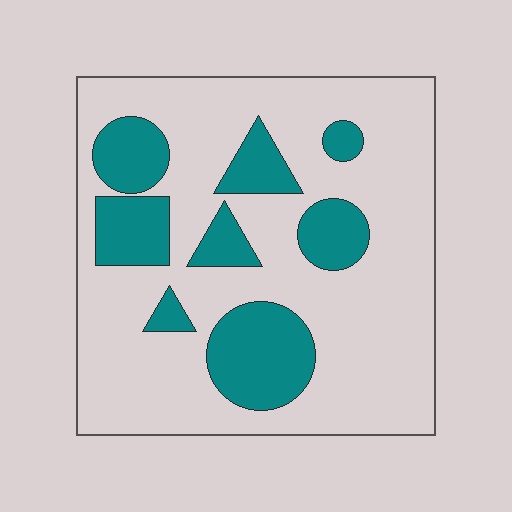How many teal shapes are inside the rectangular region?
8.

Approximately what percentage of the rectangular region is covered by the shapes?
Approximately 25%.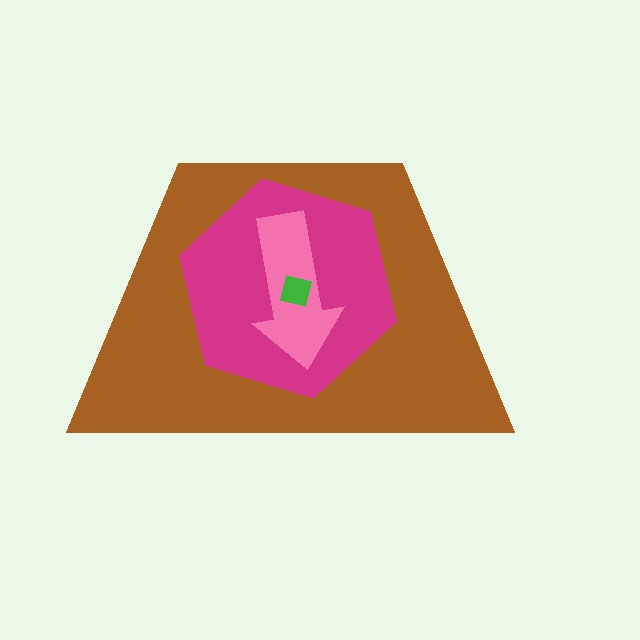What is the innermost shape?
The green square.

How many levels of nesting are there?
4.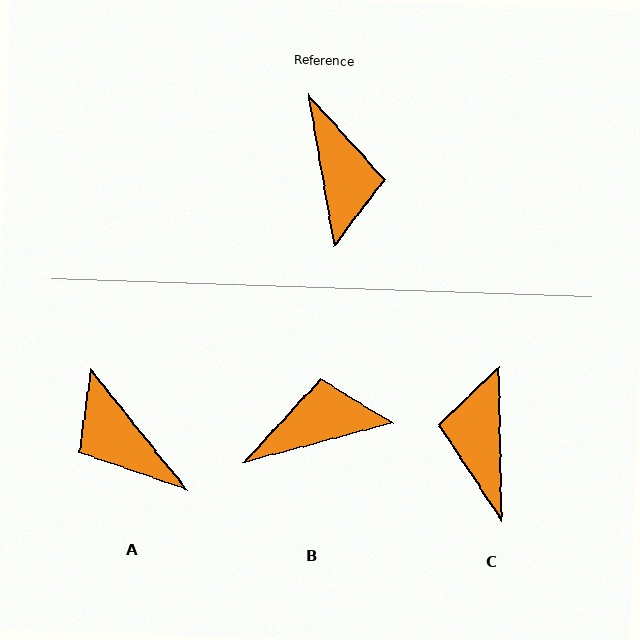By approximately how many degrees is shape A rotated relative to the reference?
Approximately 151 degrees clockwise.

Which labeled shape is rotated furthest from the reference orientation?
C, about 171 degrees away.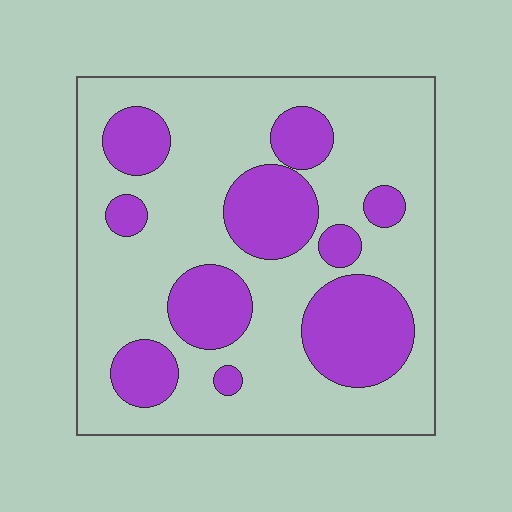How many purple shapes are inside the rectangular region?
10.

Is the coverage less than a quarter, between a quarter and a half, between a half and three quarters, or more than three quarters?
Between a quarter and a half.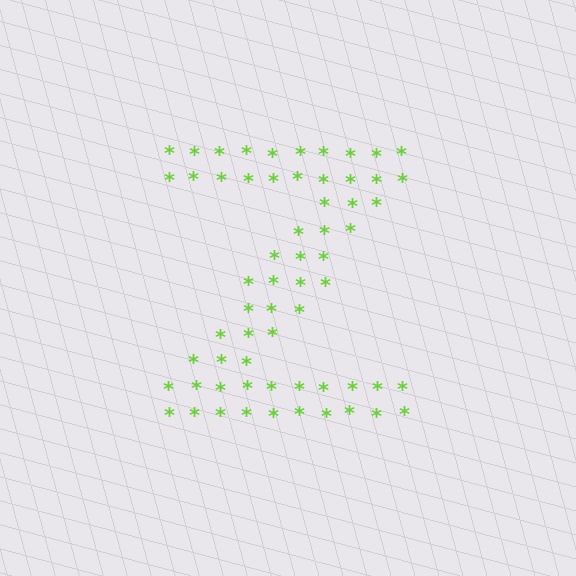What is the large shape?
The large shape is the letter Z.